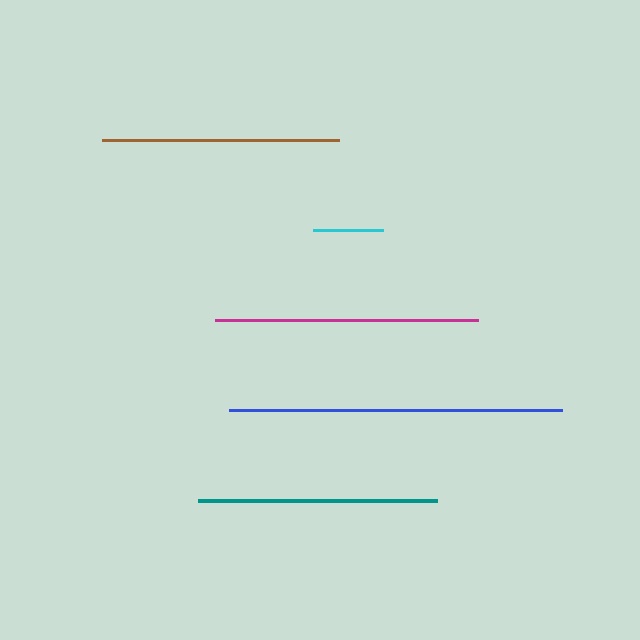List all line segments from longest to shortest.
From longest to shortest: blue, magenta, teal, brown, cyan.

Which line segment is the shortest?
The cyan line is the shortest at approximately 70 pixels.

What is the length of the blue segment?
The blue segment is approximately 333 pixels long.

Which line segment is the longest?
The blue line is the longest at approximately 333 pixels.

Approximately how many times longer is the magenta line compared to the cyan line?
The magenta line is approximately 3.7 times the length of the cyan line.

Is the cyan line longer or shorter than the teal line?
The teal line is longer than the cyan line.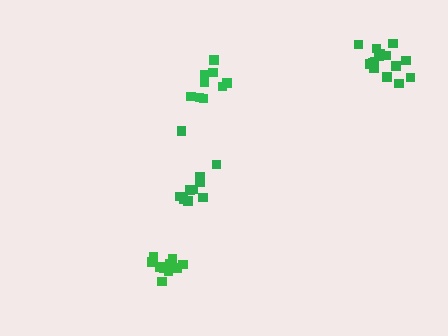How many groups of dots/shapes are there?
There are 4 groups.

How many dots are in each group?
Group 1: 15 dots, Group 2: 10 dots, Group 3: 9 dots, Group 4: 11 dots (45 total).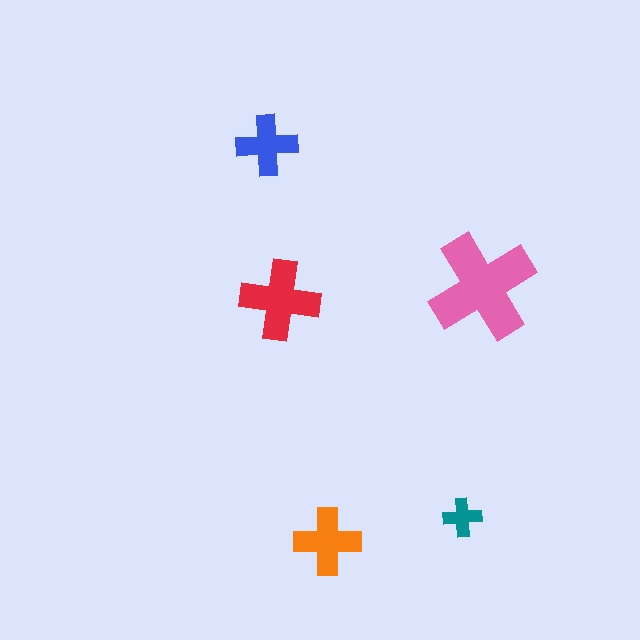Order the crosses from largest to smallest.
the pink one, the red one, the orange one, the blue one, the teal one.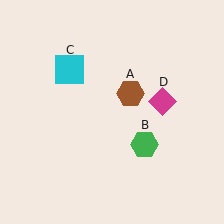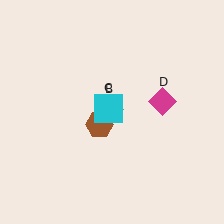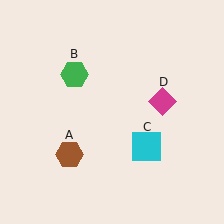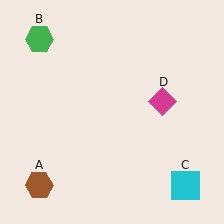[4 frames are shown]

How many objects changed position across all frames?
3 objects changed position: brown hexagon (object A), green hexagon (object B), cyan square (object C).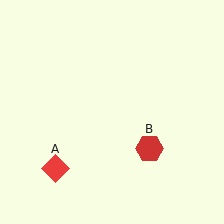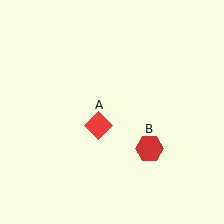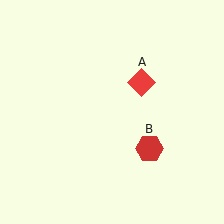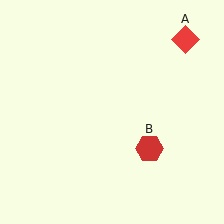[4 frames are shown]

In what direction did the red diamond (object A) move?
The red diamond (object A) moved up and to the right.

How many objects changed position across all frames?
1 object changed position: red diamond (object A).